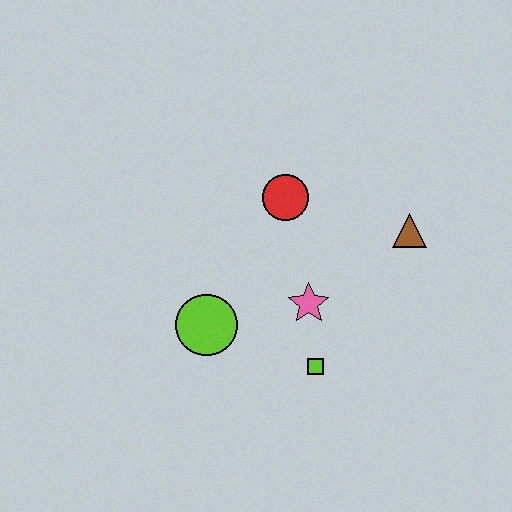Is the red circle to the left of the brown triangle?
Yes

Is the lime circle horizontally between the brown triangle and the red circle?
No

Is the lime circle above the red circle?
No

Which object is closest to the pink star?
The lime square is closest to the pink star.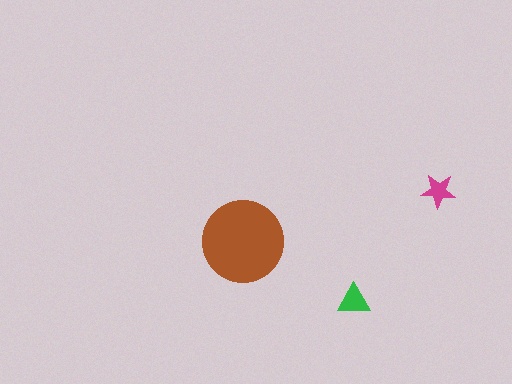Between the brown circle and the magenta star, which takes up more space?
The brown circle.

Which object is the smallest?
The magenta star.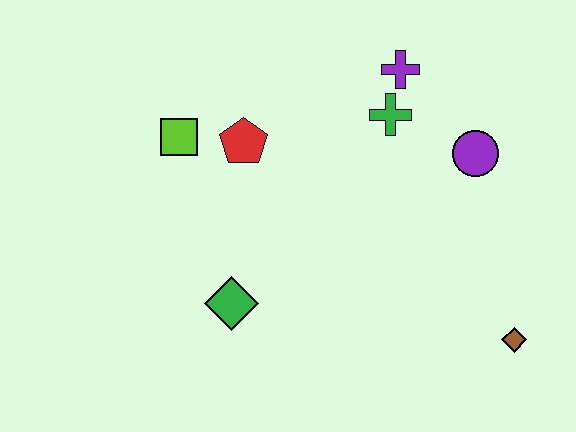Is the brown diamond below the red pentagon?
Yes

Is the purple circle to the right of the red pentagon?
Yes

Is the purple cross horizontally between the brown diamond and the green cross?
Yes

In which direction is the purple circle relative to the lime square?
The purple circle is to the right of the lime square.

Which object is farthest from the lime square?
The brown diamond is farthest from the lime square.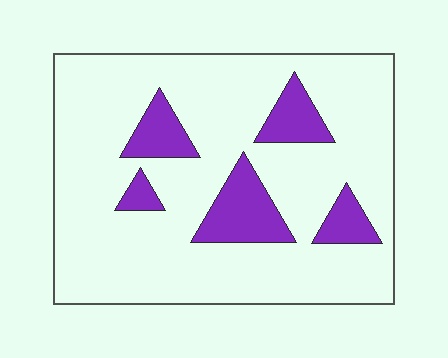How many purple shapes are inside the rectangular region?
5.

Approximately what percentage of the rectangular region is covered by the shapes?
Approximately 15%.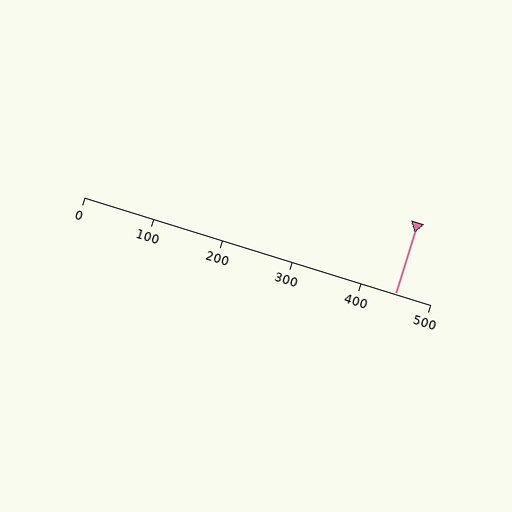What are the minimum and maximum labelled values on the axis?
The axis runs from 0 to 500.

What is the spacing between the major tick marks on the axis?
The major ticks are spaced 100 apart.